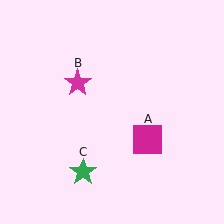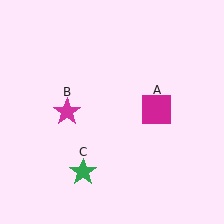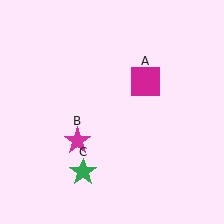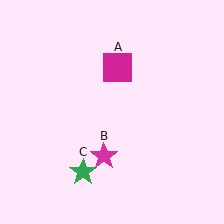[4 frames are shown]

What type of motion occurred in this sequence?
The magenta square (object A), magenta star (object B) rotated counterclockwise around the center of the scene.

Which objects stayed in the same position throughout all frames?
Green star (object C) remained stationary.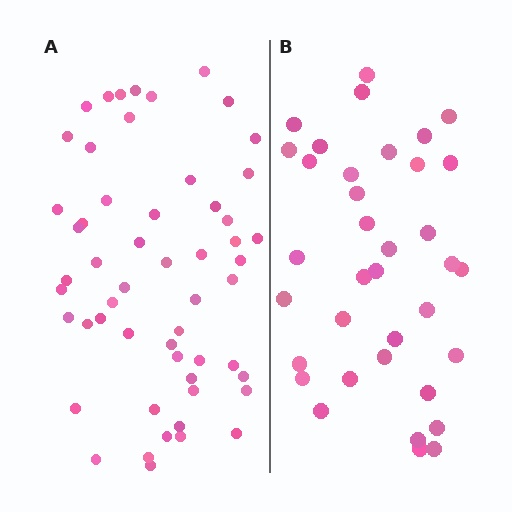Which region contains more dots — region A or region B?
Region A (the left region) has more dots.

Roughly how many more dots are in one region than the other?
Region A has approximately 20 more dots than region B.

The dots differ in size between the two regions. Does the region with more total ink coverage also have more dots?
No. Region B has more total ink coverage because its dots are larger, but region A actually contains more individual dots. Total area can be misleading — the number of items is what matters here.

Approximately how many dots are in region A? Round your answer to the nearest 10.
About 60 dots. (The exact count is 55, which rounds to 60.)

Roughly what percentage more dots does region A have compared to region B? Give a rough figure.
About 55% more.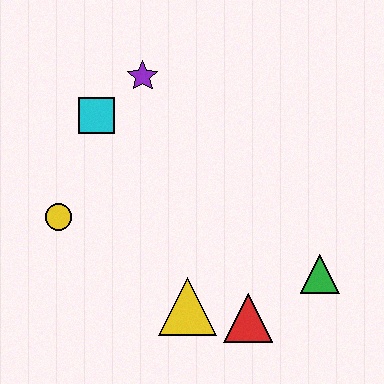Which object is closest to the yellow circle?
The cyan square is closest to the yellow circle.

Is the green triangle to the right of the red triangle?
Yes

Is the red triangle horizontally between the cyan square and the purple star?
No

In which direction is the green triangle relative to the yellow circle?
The green triangle is to the right of the yellow circle.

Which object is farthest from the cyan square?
The green triangle is farthest from the cyan square.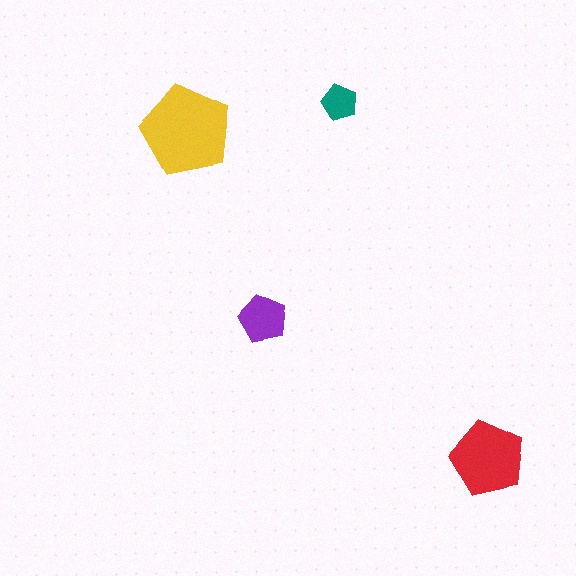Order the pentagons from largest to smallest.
the yellow one, the red one, the purple one, the teal one.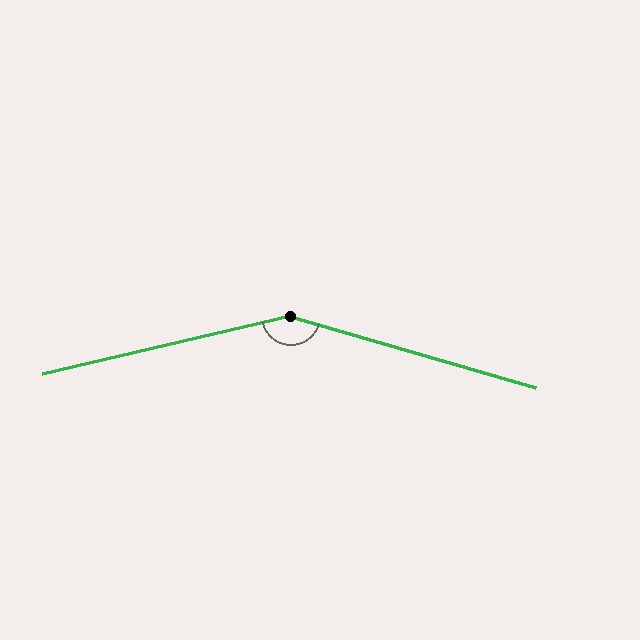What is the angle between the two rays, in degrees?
Approximately 151 degrees.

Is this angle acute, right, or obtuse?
It is obtuse.